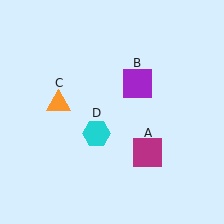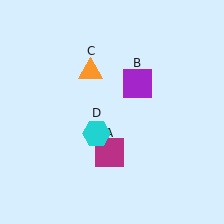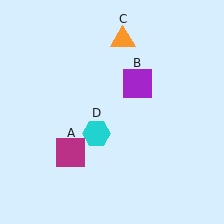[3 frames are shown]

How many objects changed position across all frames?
2 objects changed position: magenta square (object A), orange triangle (object C).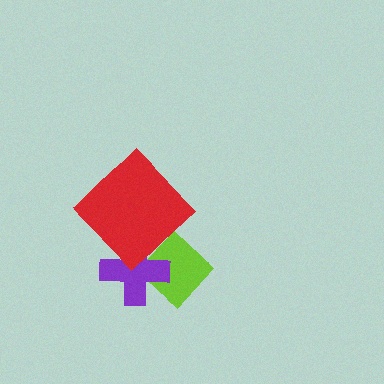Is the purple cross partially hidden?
Yes, it is partially covered by another shape.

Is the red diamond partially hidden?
No, no other shape covers it.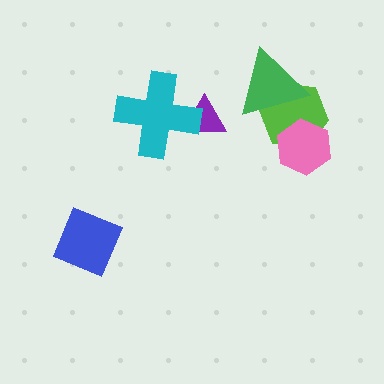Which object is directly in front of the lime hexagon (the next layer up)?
The pink hexagon is directly in front of the lime hexagon.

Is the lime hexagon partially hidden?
Yes, it is partially covered by another shape.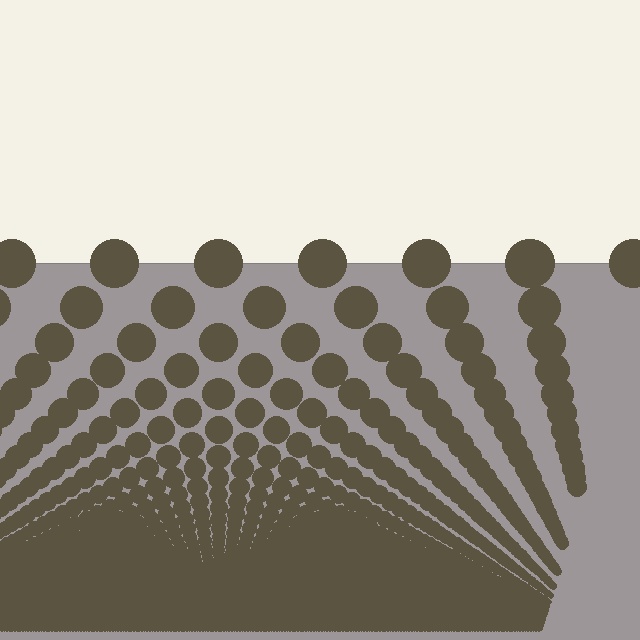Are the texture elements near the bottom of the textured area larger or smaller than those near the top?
Smaller. The gradient is inverted — elements near the bottom are smaller and denser.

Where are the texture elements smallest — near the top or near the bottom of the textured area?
Near the bottom.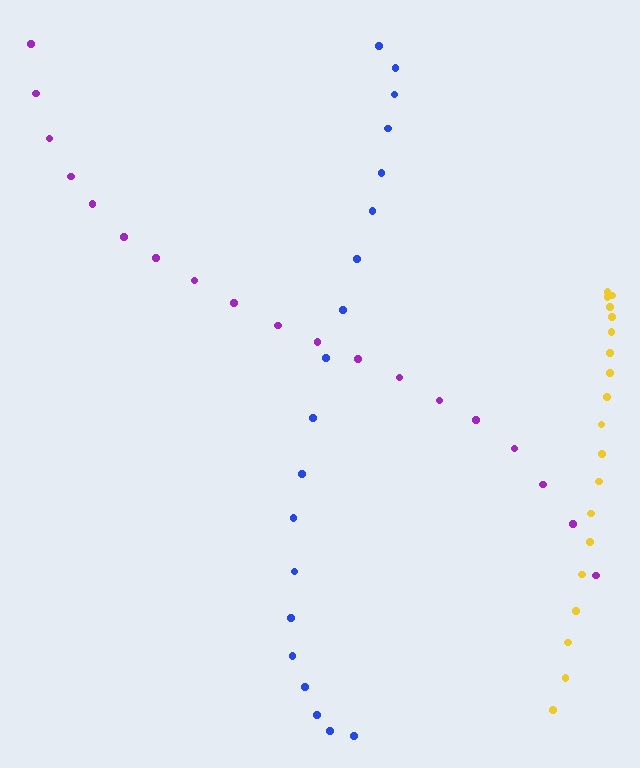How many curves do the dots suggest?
There are 3 distinct paths.